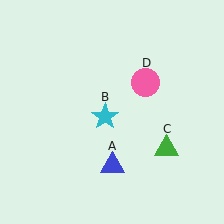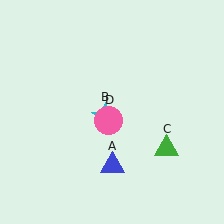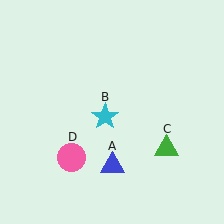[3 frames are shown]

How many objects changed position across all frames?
1 object changed position: pink circle (object D).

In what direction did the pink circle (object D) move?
The pink circle (object D) moved down and to the left.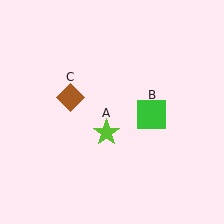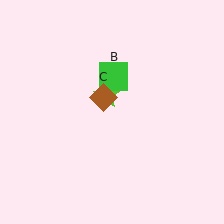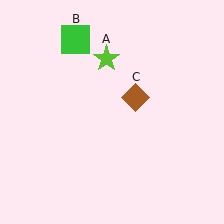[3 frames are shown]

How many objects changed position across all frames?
3 objects changed position: lime star (object A), green square (object B), brown diamond (object C).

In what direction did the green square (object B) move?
The green square (object B) moved up and to the left.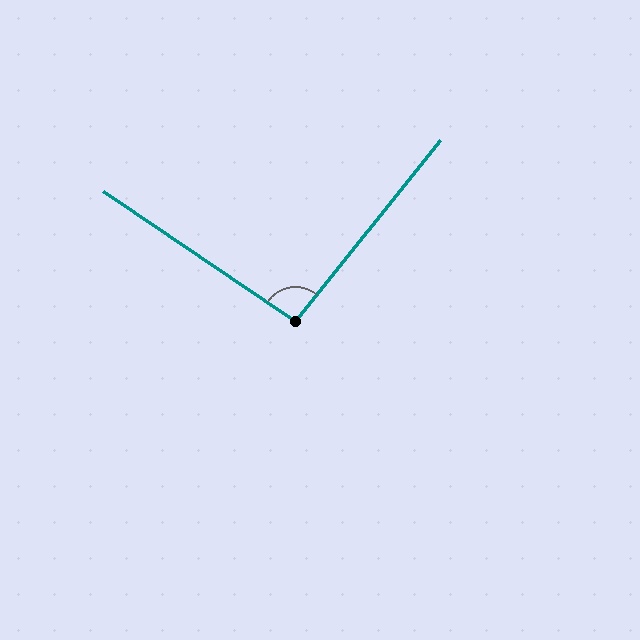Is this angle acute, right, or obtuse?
It is approximately a right angle.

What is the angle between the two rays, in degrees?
Approximately 95 degrees.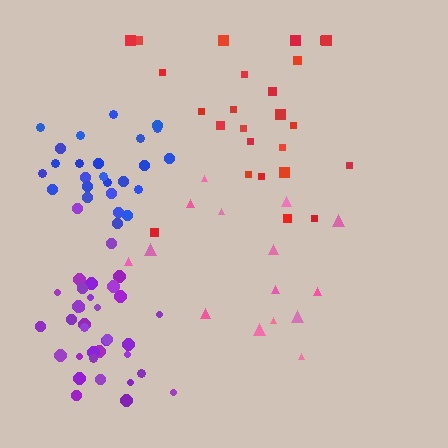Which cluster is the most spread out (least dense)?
Pink.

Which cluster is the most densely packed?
Purple.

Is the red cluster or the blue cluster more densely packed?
Blue.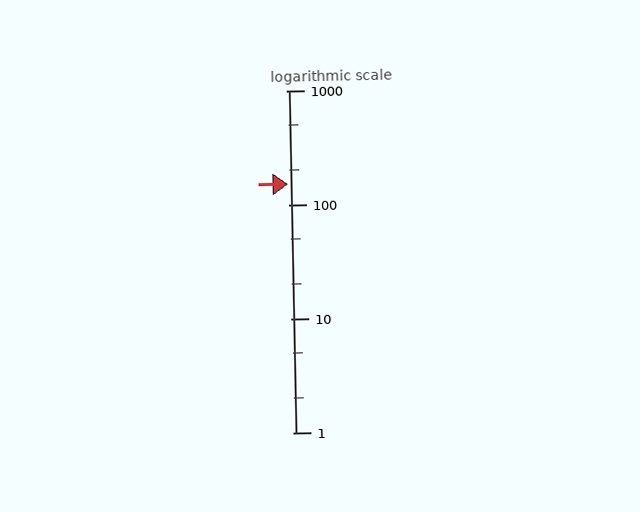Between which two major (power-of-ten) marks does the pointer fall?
The pointer is between 100 and 1000.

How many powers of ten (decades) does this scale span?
The scale spans 3 decades, from 1 to 1000.